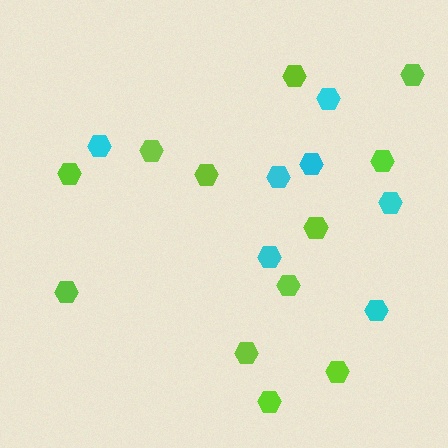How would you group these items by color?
There are 2 groups: one group of cyan hexagons (7) and one group of lime hexagons (12).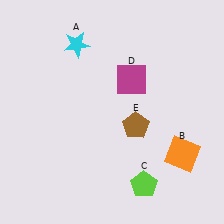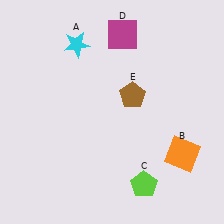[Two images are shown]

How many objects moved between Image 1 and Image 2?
2 objects moved between the two images.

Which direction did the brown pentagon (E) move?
The brown pentagon (E) moved up.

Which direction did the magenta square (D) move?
The magenta square (D) moved up.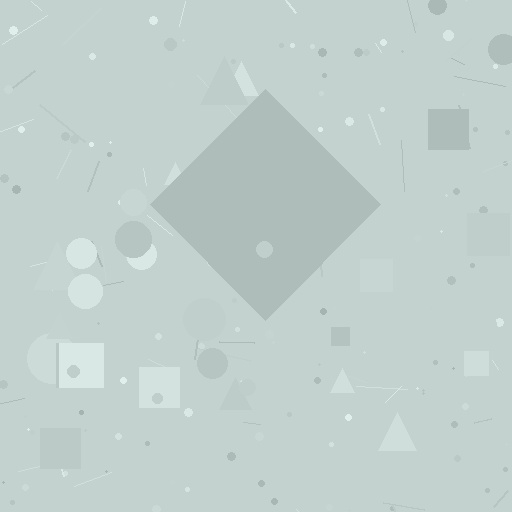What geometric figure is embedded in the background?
A diamond is embedded in the background.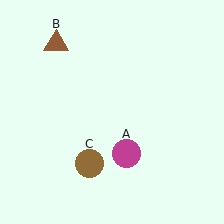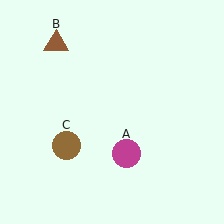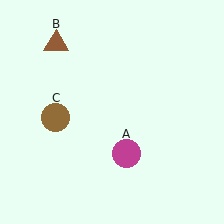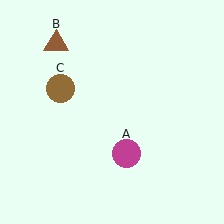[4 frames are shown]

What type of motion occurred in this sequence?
The brown circle (object C) rotated clockwise around the center of the scene.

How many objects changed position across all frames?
1 object changed position: brown circle (object C).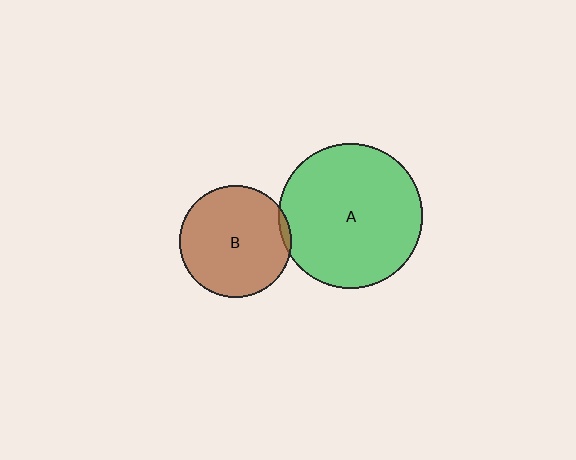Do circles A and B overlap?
Yes.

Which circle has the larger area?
Circle A (green).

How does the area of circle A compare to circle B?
Approximately 1.7 times.